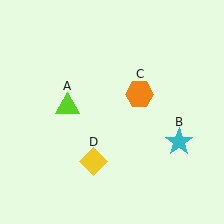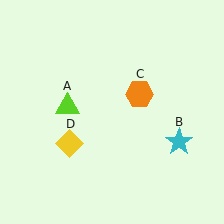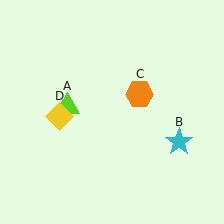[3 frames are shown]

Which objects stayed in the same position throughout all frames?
Lime triangle (object A) and cyan star (object B) and orange hexagon (object C) remained stationary.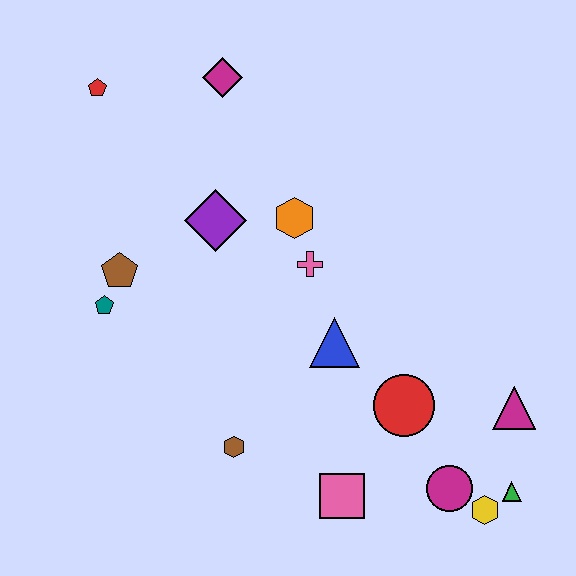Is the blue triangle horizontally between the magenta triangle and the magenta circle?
No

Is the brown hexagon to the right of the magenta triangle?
No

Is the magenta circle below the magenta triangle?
Yes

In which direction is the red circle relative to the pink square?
The red circle is above the pink square.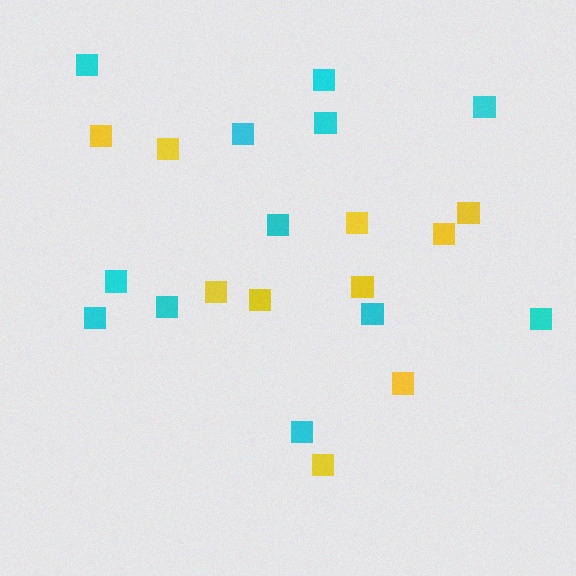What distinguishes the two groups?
There are 2 groups: one group of cyan squares (12) and one group of yellow squares (10).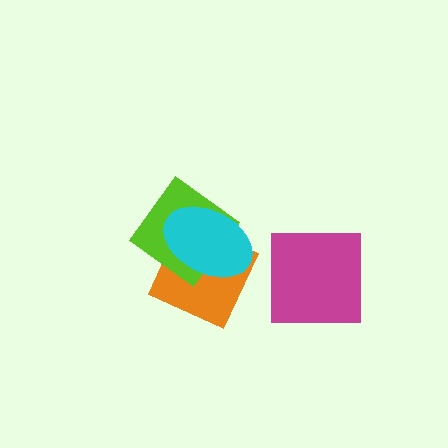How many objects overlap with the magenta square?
0 objects overlap with the magenta square.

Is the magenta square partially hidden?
No, no other shape covers it.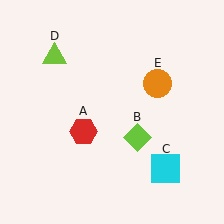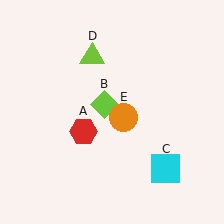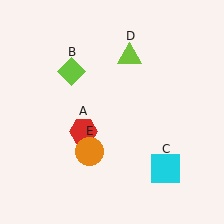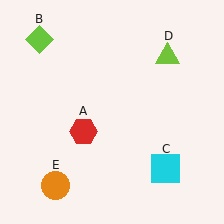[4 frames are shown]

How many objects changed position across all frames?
3 objects changed position: lime diamond (object B), lime triangle (object D), orange circle (object E).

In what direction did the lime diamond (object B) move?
The lime diamond (object B) moved up and to the left.